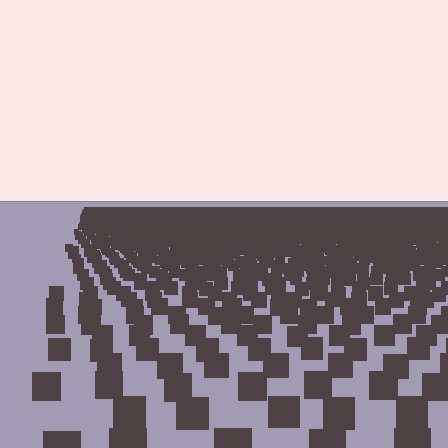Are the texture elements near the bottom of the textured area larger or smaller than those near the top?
Larger. Near the bottom, elements are closer to the viewer and appear at a bigger on-screen size.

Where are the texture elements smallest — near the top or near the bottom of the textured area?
Near the top.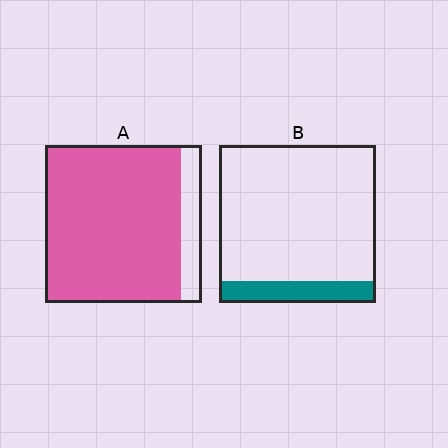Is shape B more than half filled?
No.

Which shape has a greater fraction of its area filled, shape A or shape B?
Shape A.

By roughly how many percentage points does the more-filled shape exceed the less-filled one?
By roughly 75 percentage points (A over B).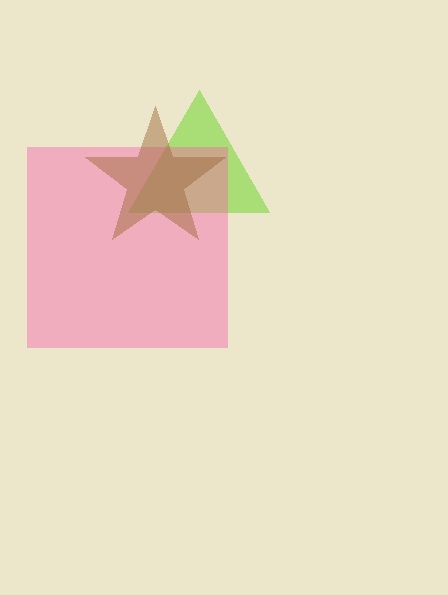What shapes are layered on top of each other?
The layered shapes are: a lime triangle, a pink square, a brown star.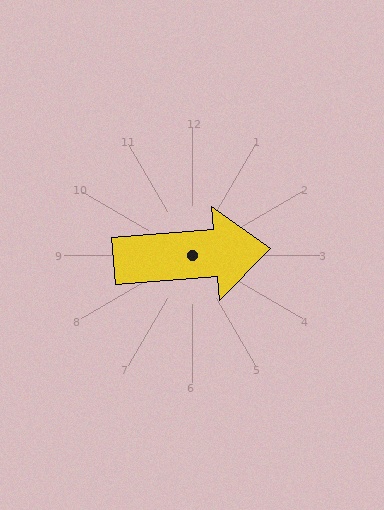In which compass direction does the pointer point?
East.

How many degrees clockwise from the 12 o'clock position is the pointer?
Approximately 85 degrees.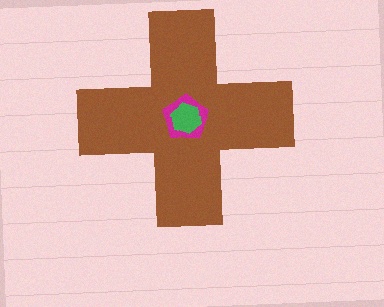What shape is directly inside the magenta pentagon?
The green hexagon.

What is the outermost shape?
The brown cross.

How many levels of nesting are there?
3.